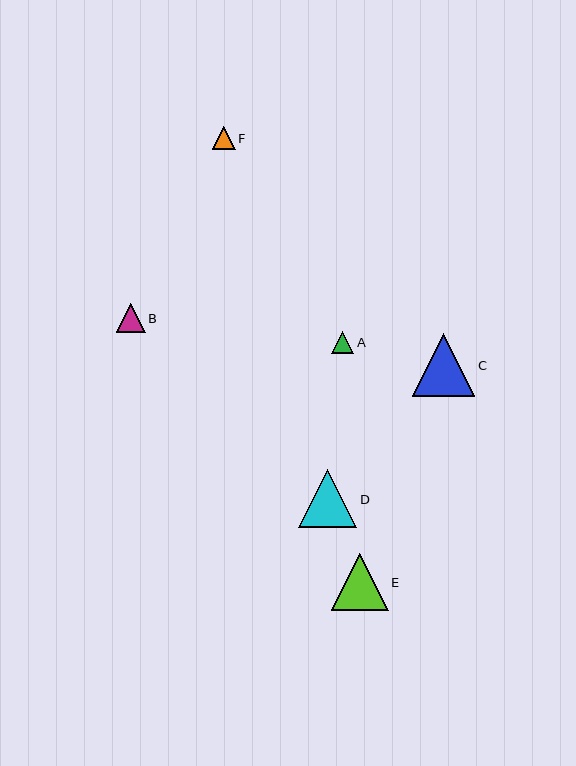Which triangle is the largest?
Triangle C is the largest with a size of approximately 62 pixels.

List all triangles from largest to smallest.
From largest to smallest: C, D, E, B, F, A.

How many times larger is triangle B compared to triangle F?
Triangle B is approximately 1.2 times the size of triangle F.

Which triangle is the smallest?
Triangle A is the smallest with a size of approximately 23 pixels.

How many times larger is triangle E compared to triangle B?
Triangle E is approximately 2.0 times the size of triangle B.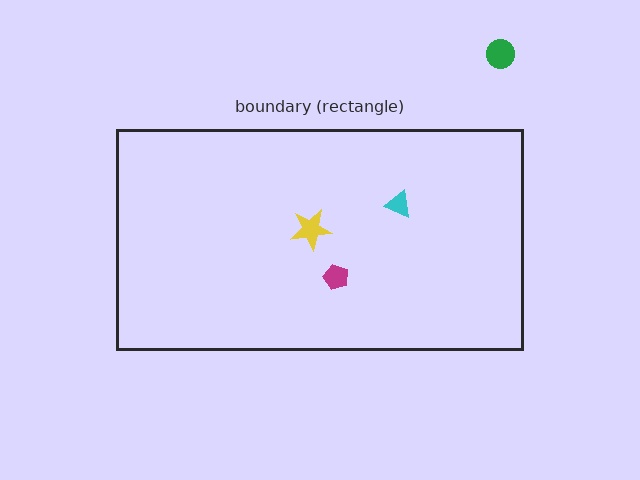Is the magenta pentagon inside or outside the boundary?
Inside.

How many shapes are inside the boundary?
3 inside, 1 outside.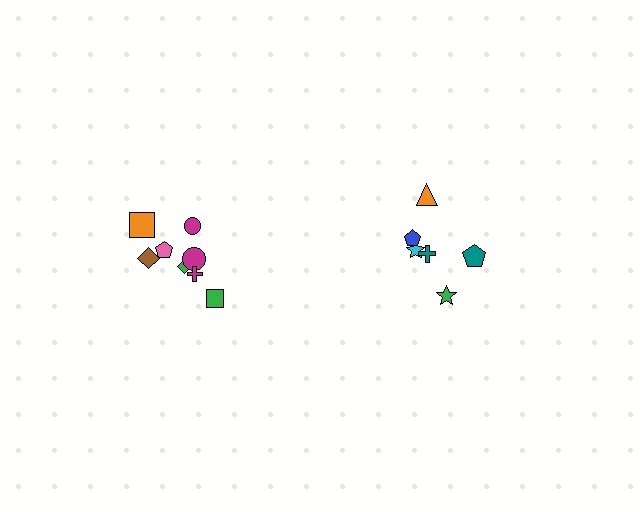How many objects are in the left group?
There are 8 objects.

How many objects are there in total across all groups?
There are 14 objects.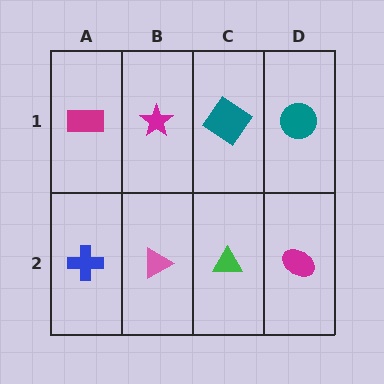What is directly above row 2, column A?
A magenta rectangle.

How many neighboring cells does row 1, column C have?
3.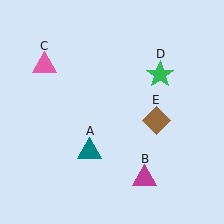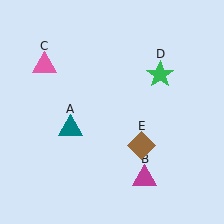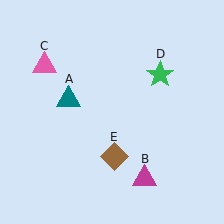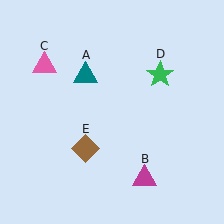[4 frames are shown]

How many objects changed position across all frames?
2 objects changed position: teal triangle (object A), brown diamond (object E).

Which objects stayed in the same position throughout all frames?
Magenta triangle (object B) and pink triangle (object C) and green star (object D) remained stationary.